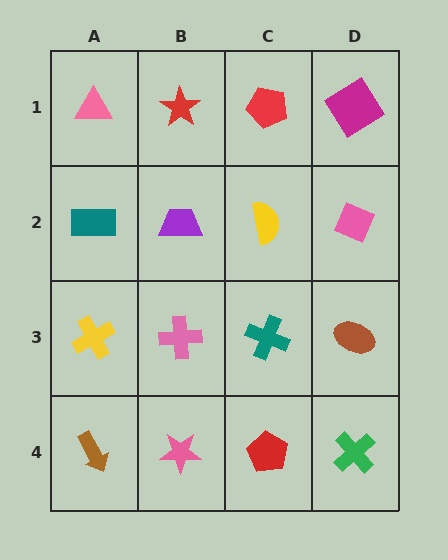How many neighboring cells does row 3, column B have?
4.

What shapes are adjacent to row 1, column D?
A pink diamond (row 2, column D), a red pentagon (row 1, column C).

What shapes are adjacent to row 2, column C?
A red pentagon (row 1, column C), a teal cross (row 3, column C), a purple trapezoid (row 2, column B), a pink diamond (row 2, column D).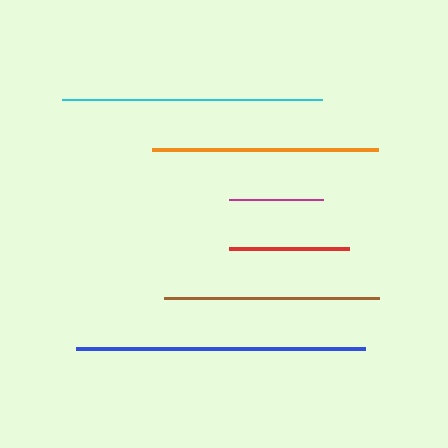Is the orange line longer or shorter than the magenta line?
The orange line is longer than the magenta line.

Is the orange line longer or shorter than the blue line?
The blue line is longer than the orange line.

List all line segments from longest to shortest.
From longest to shortest: blue, cyan, orange, brown, red, magenta.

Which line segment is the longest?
The blue line is the longest at approximately 289 pixels.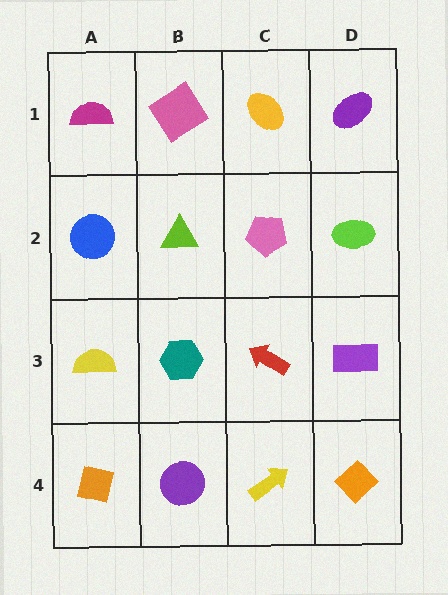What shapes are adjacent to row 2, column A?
A magenta semicircle (row 1, column A), a yellow semicircle (row 3, column A), a lime triangle (row 2, column B).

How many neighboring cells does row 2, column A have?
3.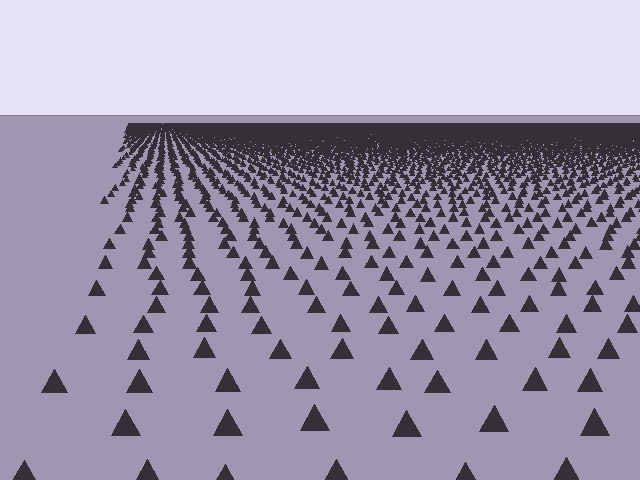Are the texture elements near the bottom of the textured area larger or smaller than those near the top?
Larger. Near the bottom, elements are closer to the viewer and appear at a bigger on-screen size.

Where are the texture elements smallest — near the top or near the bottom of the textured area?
Near the top.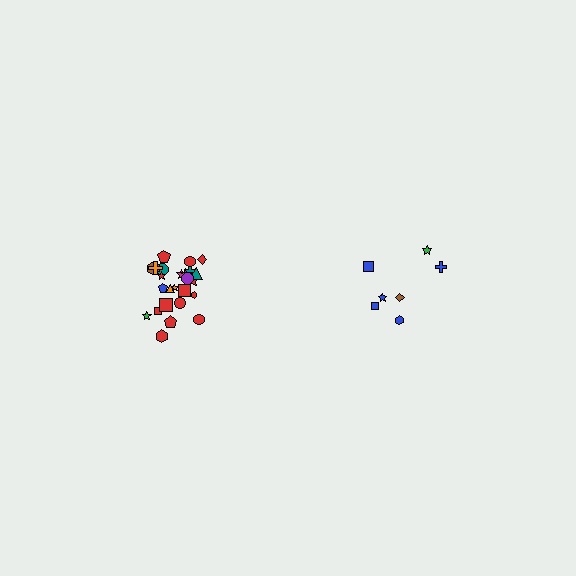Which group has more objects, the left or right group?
The left group.